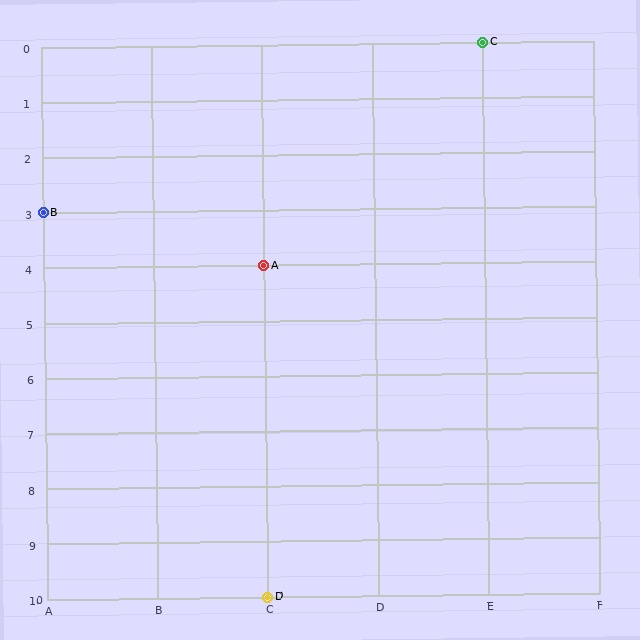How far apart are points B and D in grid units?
Points B and D are 2 columns and 7 rows apart (about 7.3 grid units diagonally).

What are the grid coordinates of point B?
Point B is at grid coordinates (A, 3).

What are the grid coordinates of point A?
Point A is at grid coordinates (C, 4).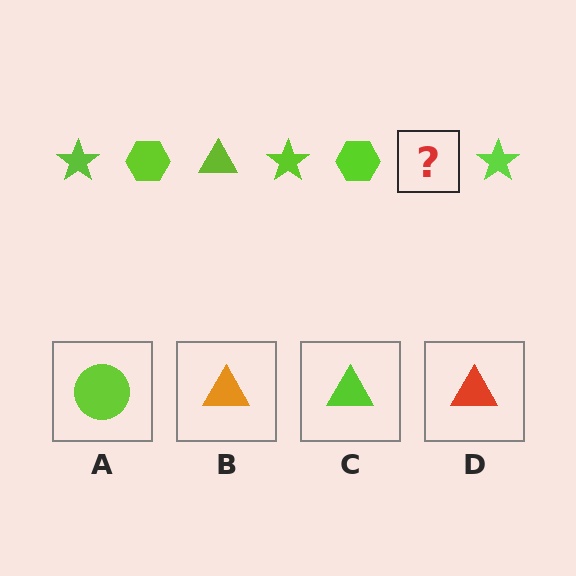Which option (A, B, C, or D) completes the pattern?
C.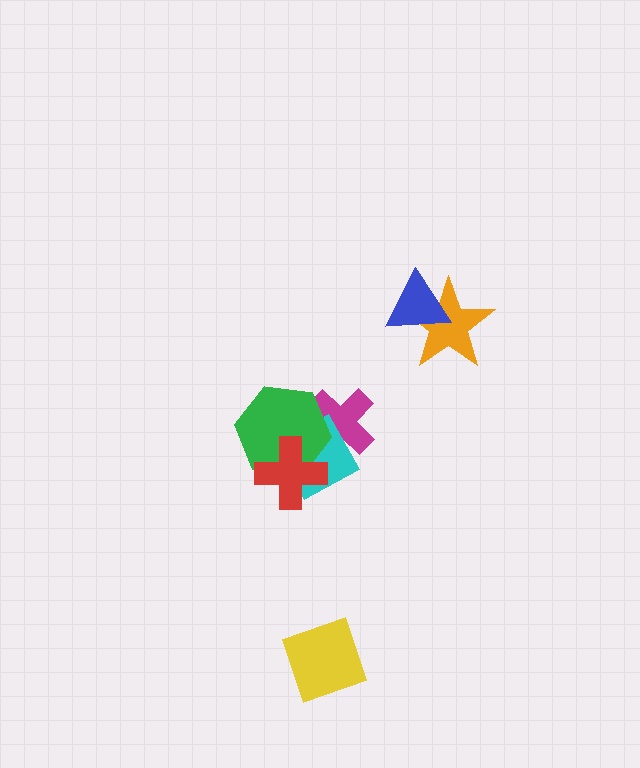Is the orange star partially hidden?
Yes, it is partially covered by another shape.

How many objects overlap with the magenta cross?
2 objects overlap with the magenta cross.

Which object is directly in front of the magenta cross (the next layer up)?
The cyan diamond is directly in front of the magenta cross.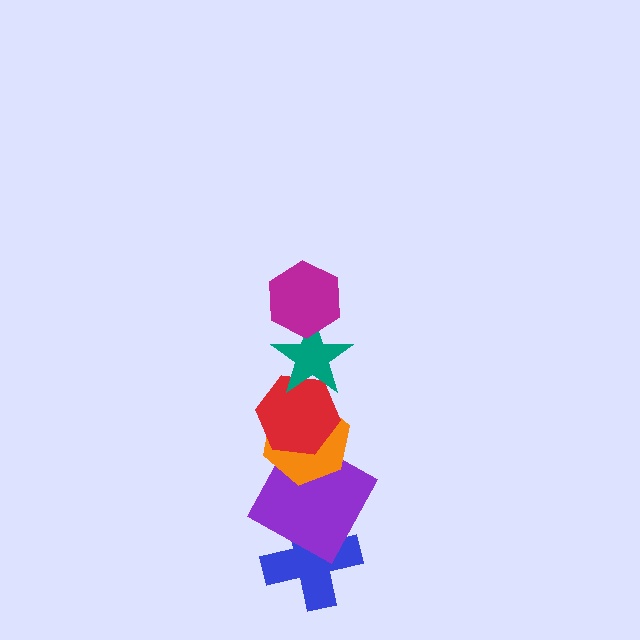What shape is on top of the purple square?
The orange hexagon is on top of the purple square.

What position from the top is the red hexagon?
The red hexagon is 3rd from the top.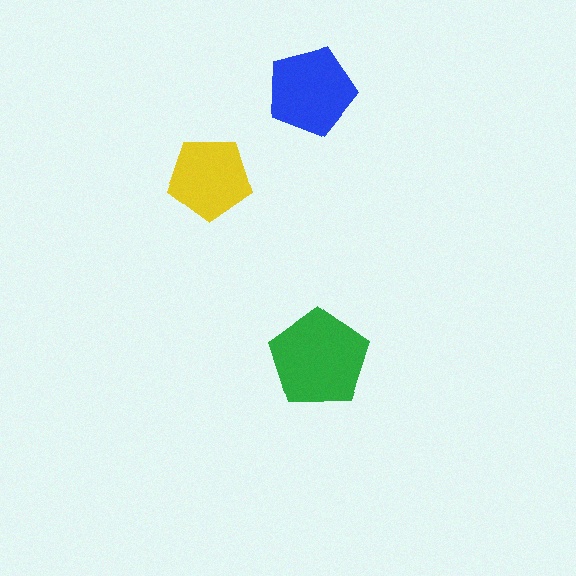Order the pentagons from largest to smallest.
the green one, the blue one, the yellow one.